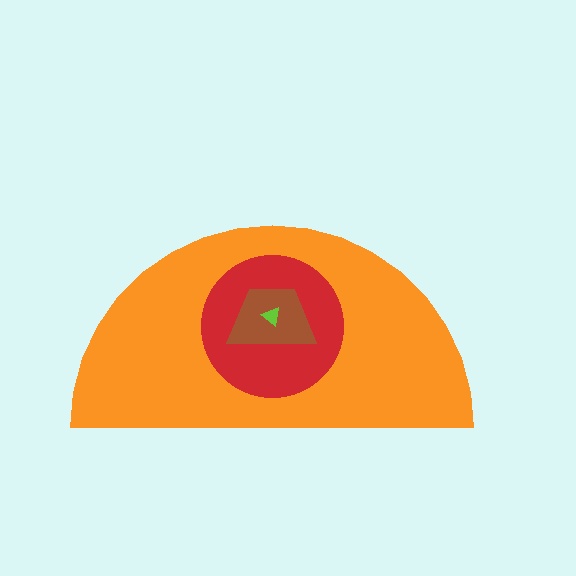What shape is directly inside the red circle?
The brown trapezoid.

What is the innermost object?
The lime triangle.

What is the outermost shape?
The orange semicircle.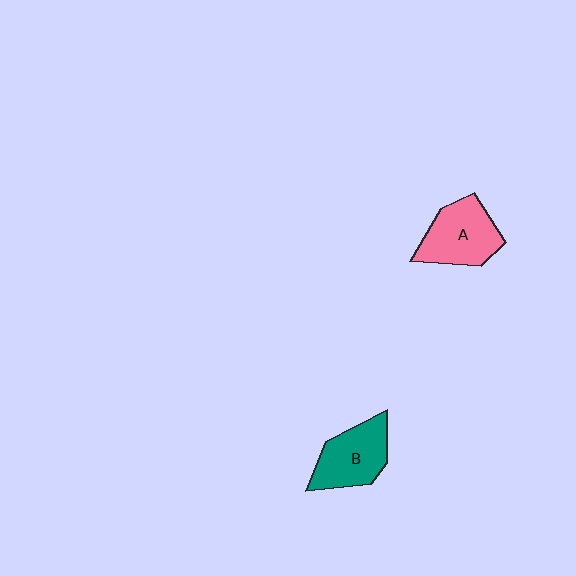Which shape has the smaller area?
Shape B (teal).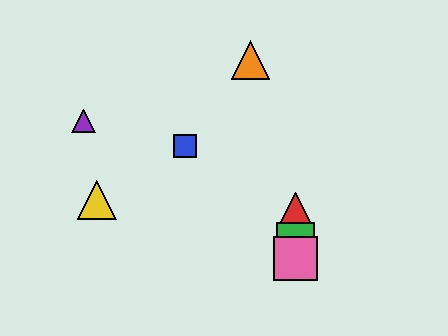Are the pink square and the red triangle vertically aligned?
Yes, both are at x≈296.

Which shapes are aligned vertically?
The red triangle, the green square, the cyan square, the pink square are aligned vertically.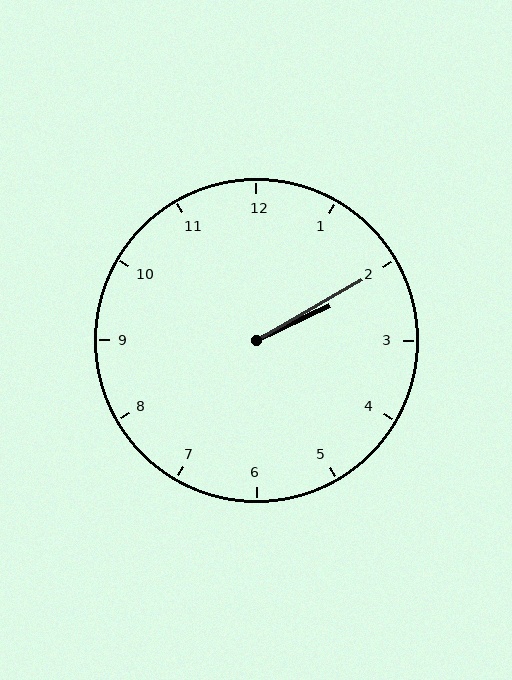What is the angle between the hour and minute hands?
Approximately 5 degrees.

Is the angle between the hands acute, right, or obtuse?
It is acute.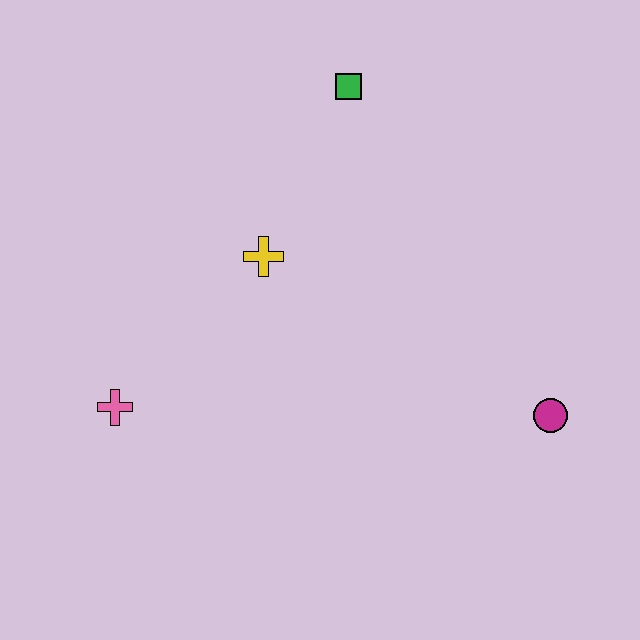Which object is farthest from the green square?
The pink cross is farthest from the green square.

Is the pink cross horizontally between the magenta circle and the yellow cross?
No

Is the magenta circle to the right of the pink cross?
Yes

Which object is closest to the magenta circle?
The yellow cross is closest to the magenta circle.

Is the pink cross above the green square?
No